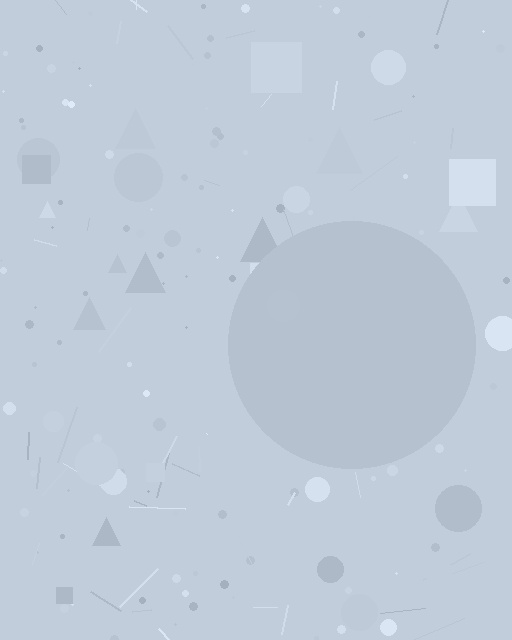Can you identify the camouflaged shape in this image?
The camouflaged shape is a circle.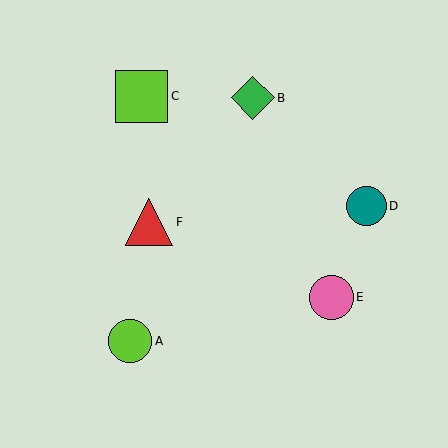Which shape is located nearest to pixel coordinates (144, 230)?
The red triangle (labeled F) at (149, 222) is nearest to that location.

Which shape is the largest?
The lime square (labeled C) is the largest.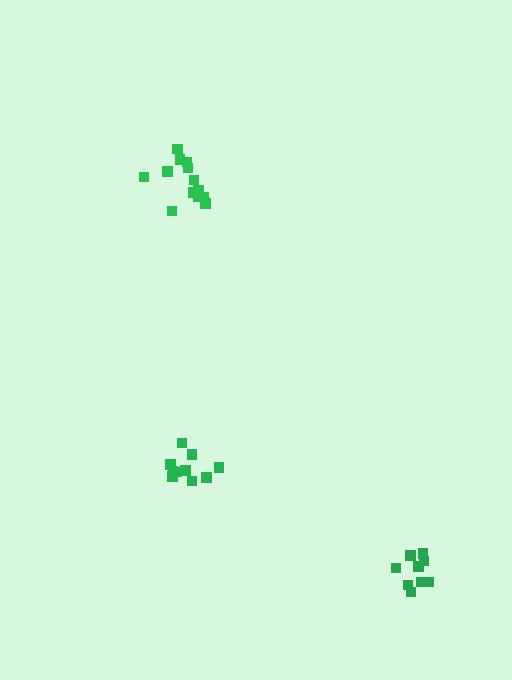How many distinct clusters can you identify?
There are 3 distinct clusters.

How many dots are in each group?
Group 1: 13 dots, Group 2: 10 dots, Group 3: 9 dots (32 total).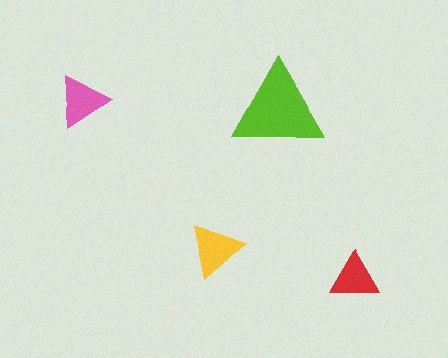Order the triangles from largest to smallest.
the lime one, the yellow one, the pink one, the red one.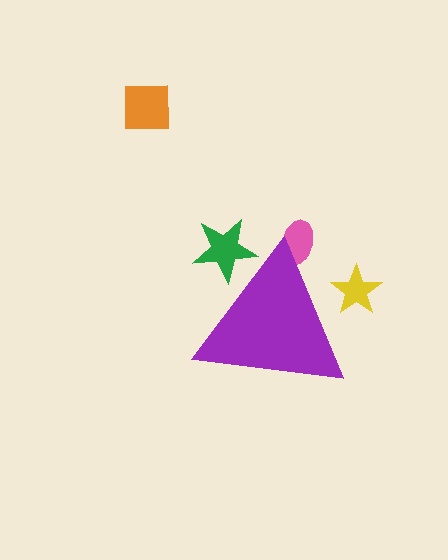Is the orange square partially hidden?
No, the orange square is fully visible.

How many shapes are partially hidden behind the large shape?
3 shapes are partially hidden.